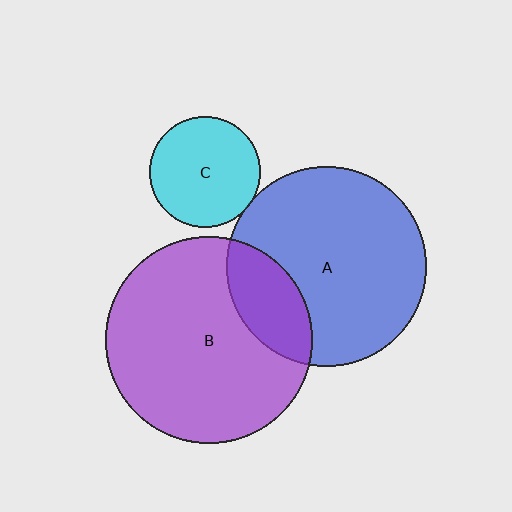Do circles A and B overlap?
Yes.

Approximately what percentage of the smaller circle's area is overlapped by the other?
Approximately 20%.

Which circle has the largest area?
Circle B (purple).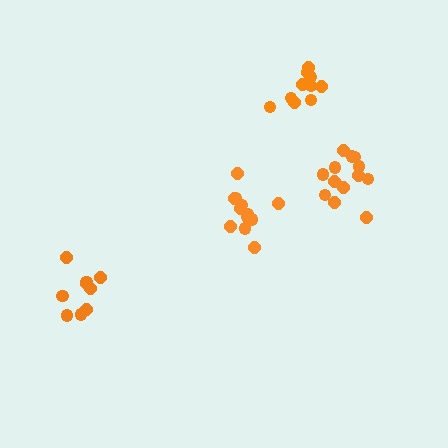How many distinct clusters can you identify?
There are 4 distinct clusters.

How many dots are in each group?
Group 1: 9 dots, Group 2: 12 dots, Group 3: 13 dots, Group 4: 10 dots (44 total).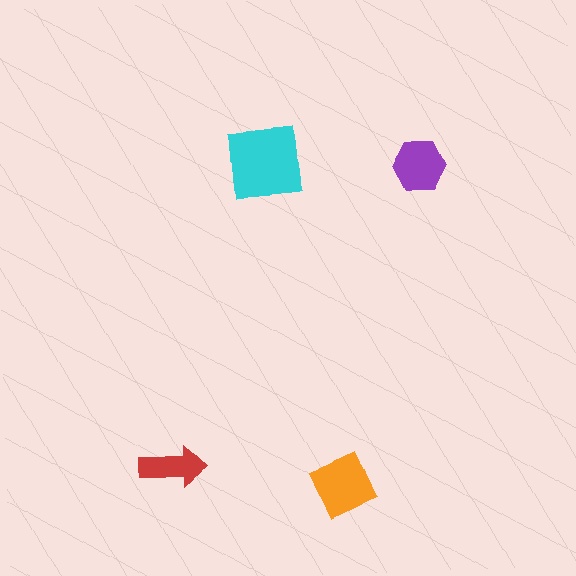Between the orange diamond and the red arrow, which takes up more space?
The orange diamond.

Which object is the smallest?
The red arrow.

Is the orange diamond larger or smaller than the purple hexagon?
Larger.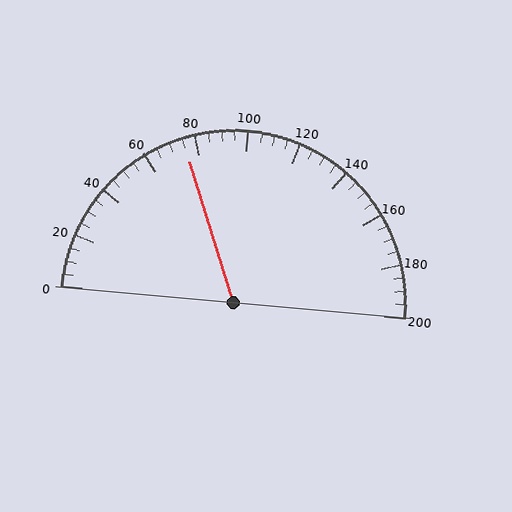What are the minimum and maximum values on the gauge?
The gauge ranges from 0 to 200.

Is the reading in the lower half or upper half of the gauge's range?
The reading is in the lower half of the range (0 to 200).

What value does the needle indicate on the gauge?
The needle indicates approximately 75.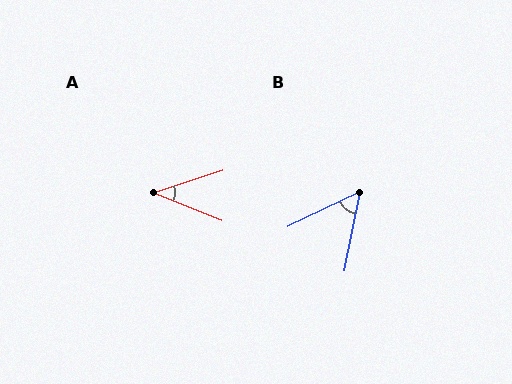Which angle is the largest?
B, at approximately 53 degrees.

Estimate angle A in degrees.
Approximately 40 degrees.